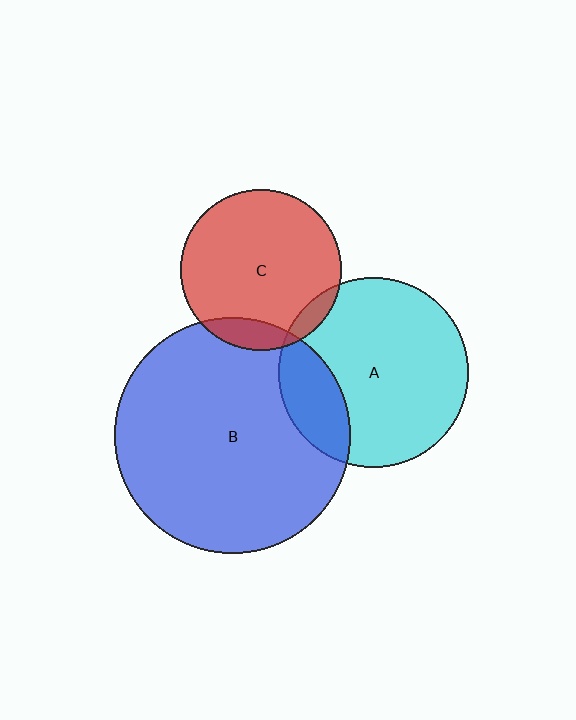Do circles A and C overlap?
Yes.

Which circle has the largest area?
Circle B (blue).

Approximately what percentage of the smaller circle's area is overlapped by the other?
Approximately 5%.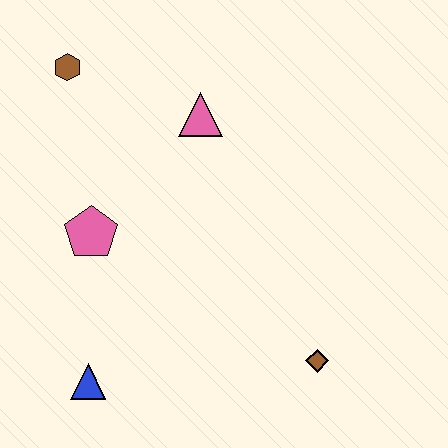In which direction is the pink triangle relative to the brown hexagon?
The pink triangle is to the right of the brown hexagon.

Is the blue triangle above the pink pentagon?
No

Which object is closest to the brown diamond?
The blue triangle is closest to the brown diamond.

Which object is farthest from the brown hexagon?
The brown diamond is farthest from the brown hexagon.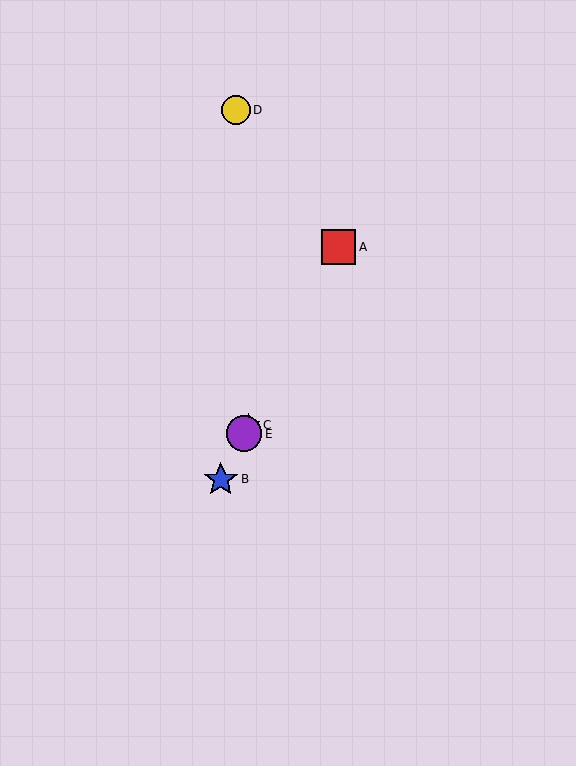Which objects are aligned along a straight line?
Objects A, B, C, E are aligned along a straight line.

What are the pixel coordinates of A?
Object A is at (338, 247).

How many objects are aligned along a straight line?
4 objects (A, B, C, E) are aligned along a straight line.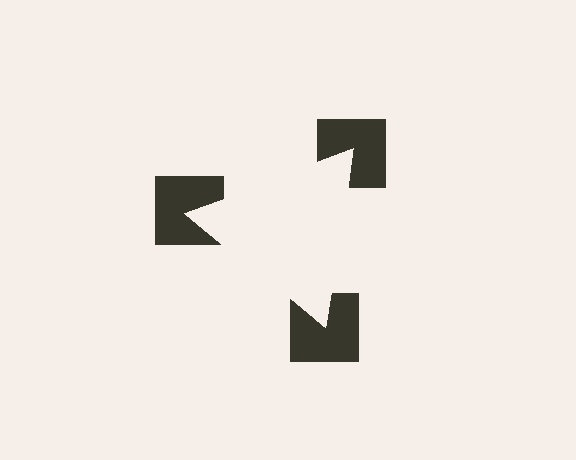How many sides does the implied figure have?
3 sides.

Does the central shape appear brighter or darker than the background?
It typically appears slightly brighter than the background, even though no actual brightness change is drawn.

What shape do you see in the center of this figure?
An illusory triangle — its edges are inferred from the aligned wedge cuts in the notched squares, not physically drawn.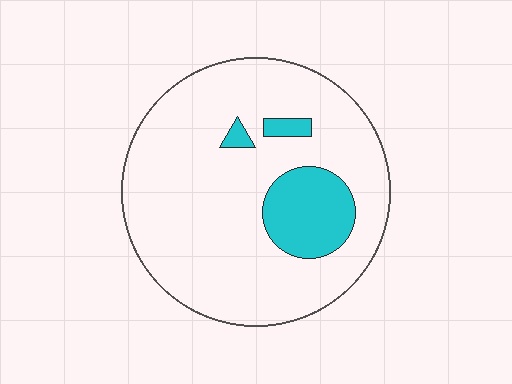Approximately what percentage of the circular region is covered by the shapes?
Approximately 15%.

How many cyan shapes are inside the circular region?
3.